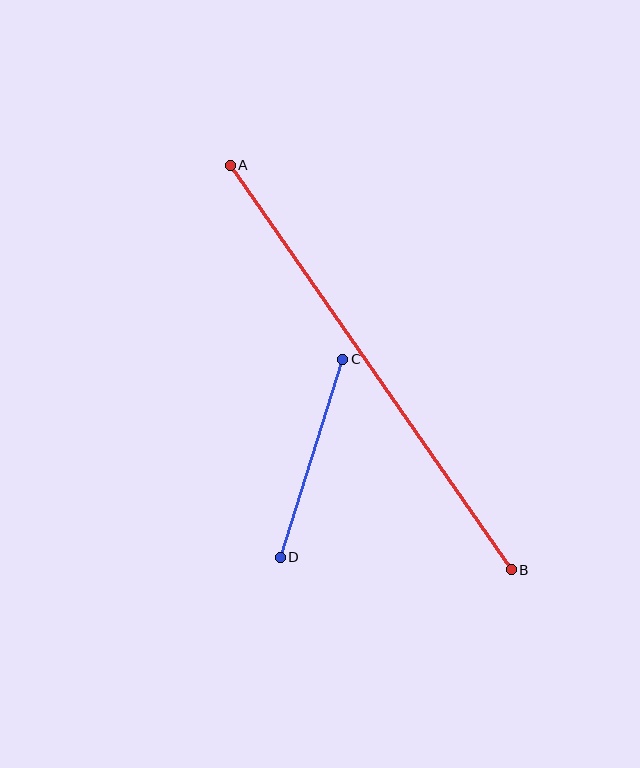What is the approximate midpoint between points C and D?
The midpoint is at approximately (311, 458) pixels.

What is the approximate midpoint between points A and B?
The midpoint is at approximately (371, 368) pixels.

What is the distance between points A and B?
The distance is approximately 492 pixels.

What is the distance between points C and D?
The distance is approximately 208 pixels.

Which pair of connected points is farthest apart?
Points A and B are farthest apart.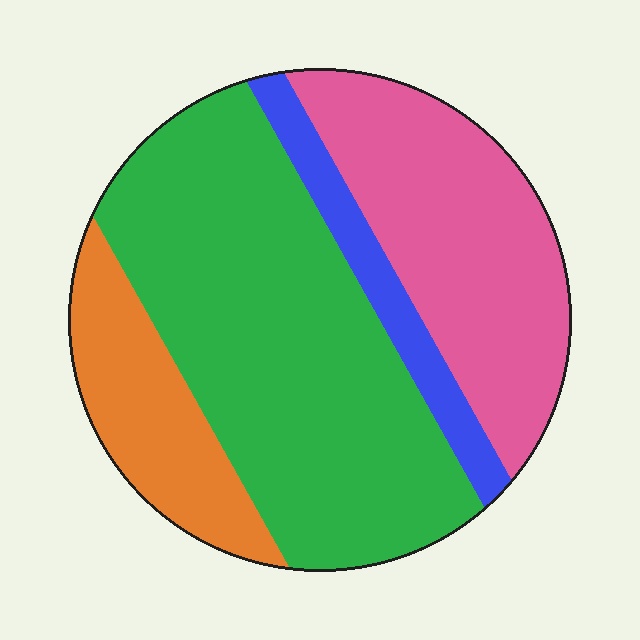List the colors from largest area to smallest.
From largest to smallest: green, pink, orange, blue.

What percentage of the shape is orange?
Orange takes up about one sixth (1/6) of the shape.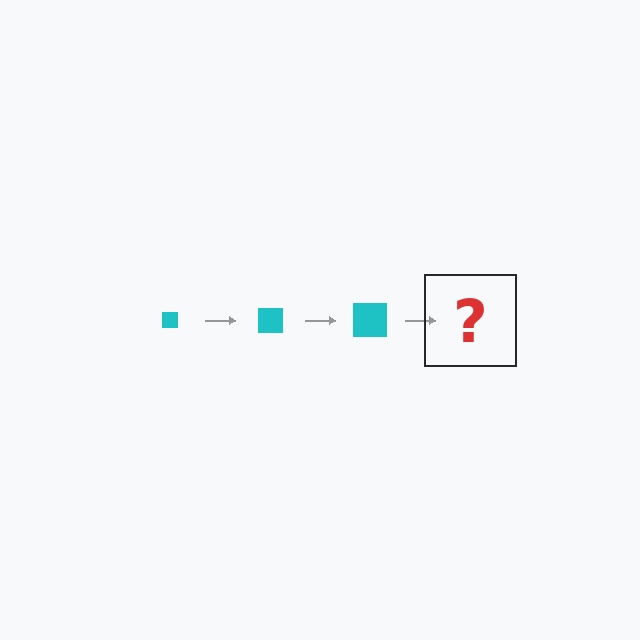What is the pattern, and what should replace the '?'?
The pattern is that the square gets progressively larger each step. The '?' should be a cyan square, larger than the previous one.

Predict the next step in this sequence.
The next step is a cyan square, larger than the previous one.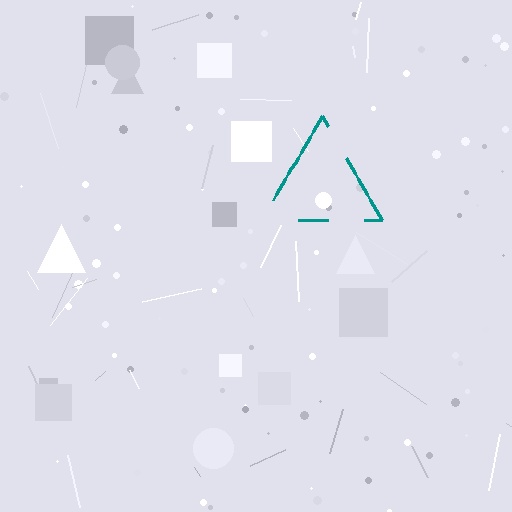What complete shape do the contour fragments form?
The contour fragments form a triangle.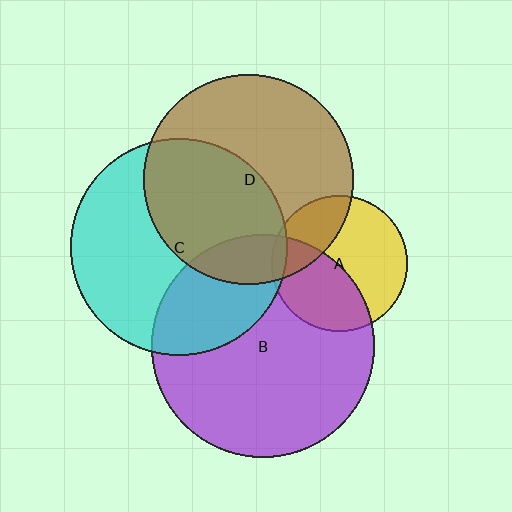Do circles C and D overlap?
Yes.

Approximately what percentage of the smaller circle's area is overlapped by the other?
Approximately 45%.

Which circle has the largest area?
Circle B (purple).